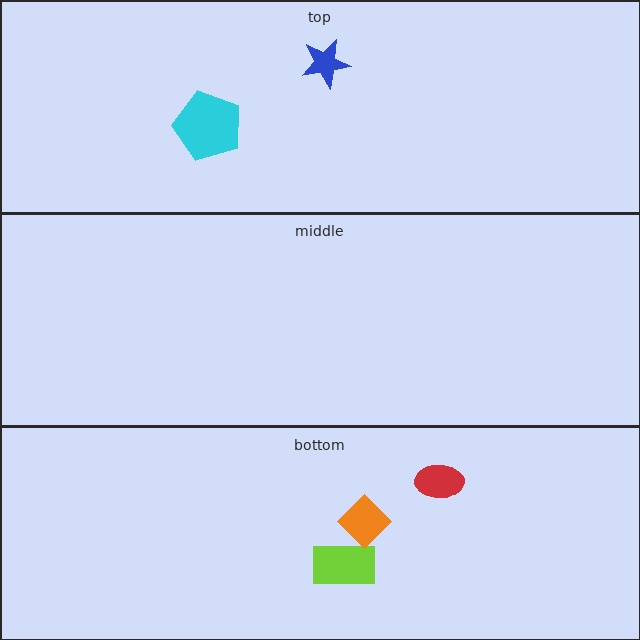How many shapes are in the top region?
2.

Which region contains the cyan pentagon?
The top region.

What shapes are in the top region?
The blue star, the cyan pentagon.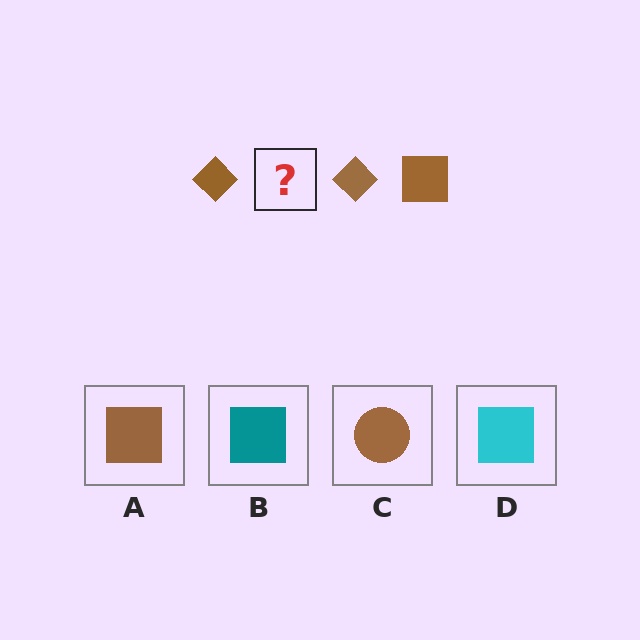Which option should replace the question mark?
Option A.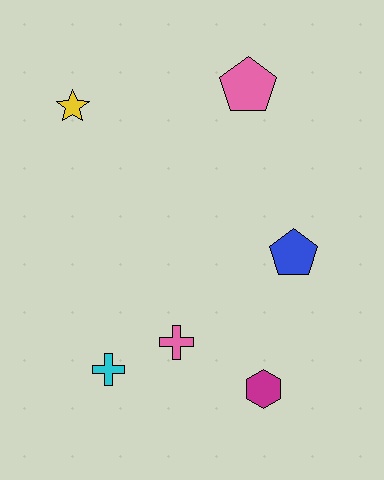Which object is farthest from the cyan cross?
The pink pentagon is farthest from the cyan cross.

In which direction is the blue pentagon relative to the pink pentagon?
The blue pentagon is below the pink pentagon.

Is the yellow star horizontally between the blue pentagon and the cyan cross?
No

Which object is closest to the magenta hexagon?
The pink cross is closest to the magenta hexagon.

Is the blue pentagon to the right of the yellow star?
Yes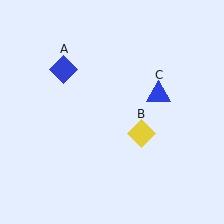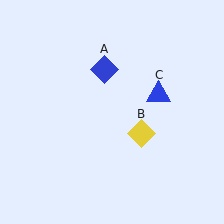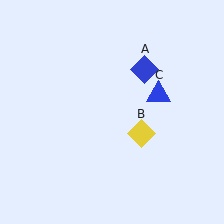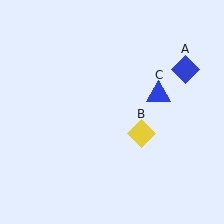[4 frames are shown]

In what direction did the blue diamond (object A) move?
The blue diamond (object A) moved right.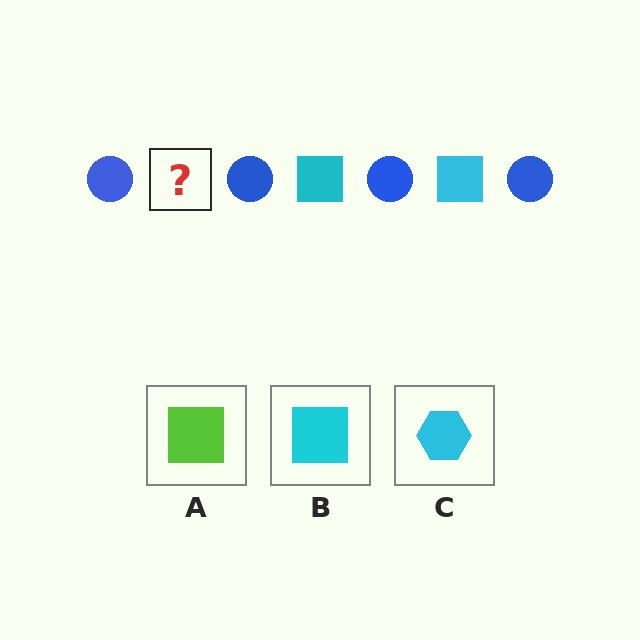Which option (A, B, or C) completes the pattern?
B.